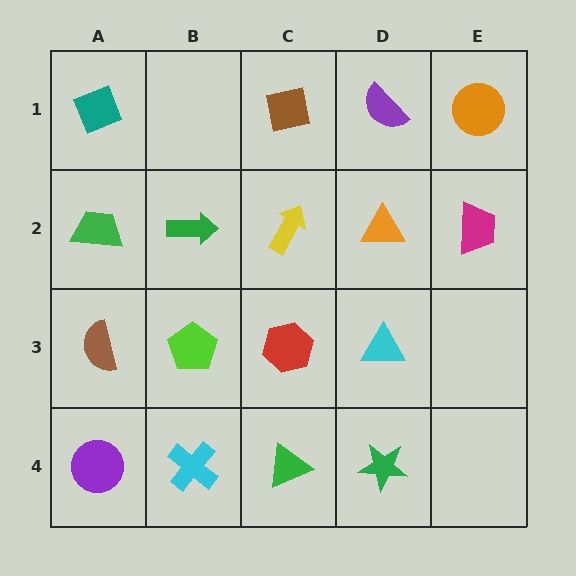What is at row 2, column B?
A green arrow.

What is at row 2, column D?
An orange triangle.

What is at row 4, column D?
A green star.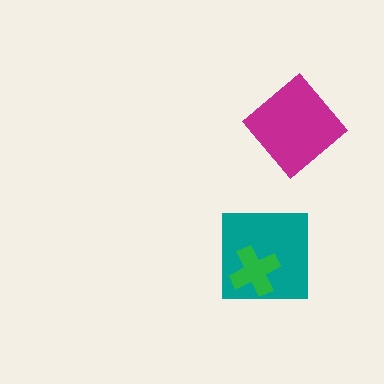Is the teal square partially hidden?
Yes, it is partially covered by another shape.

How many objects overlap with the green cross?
1 object overlaps with the green cross.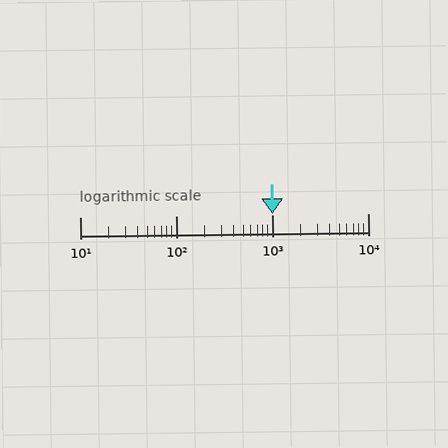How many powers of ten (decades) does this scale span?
The scale spans 3 decades, from 10 to 10000.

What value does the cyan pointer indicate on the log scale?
The pointer indicates approximately 1000.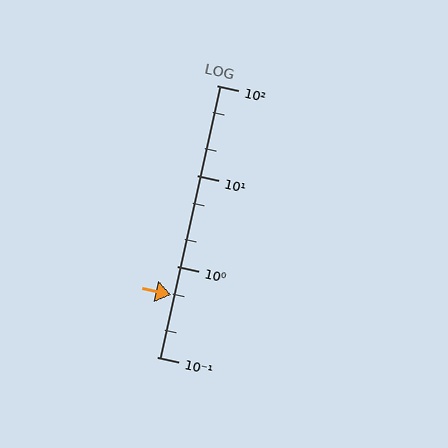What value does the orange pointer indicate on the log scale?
The pointer indicates approximately 0.49.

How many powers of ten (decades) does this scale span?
The scale spans 3 decades, from 0.1 to 100.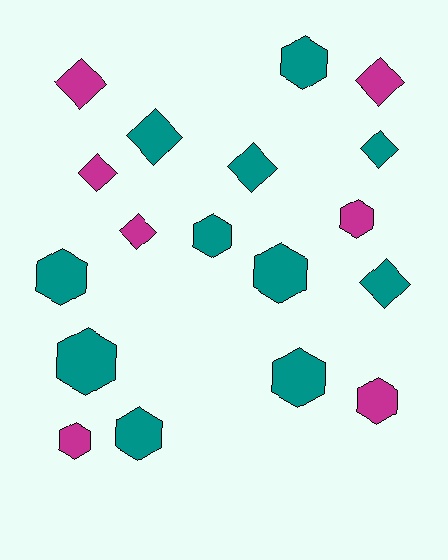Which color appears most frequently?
Teal, with 11 objects.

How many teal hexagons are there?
There are 7 teal hexagons.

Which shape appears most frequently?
Hexagon, with 10 objects.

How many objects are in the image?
There are 18 objects.